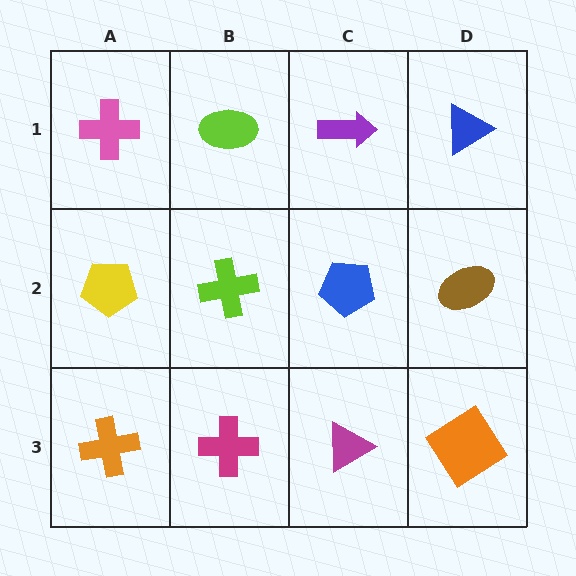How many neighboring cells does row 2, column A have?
3.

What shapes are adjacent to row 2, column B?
A lime ellipse (row 1, column B), a magenta cross (row 3, column B), a yellow pentagon (row 2, column A), a blue pentagon (row 2, column C).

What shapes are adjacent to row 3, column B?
A lime cross (row 2, column B), an orange cross (row 3, column A), a magenta triangle (row 3, column C).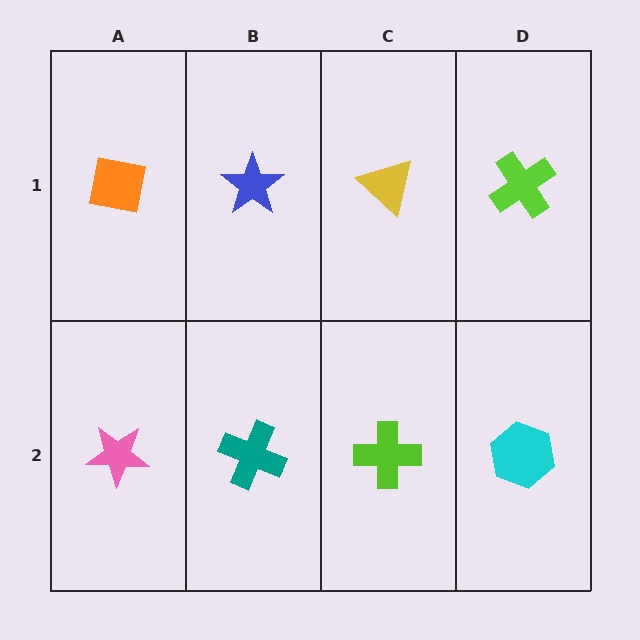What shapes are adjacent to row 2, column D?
A lime cross (row 1, column D), a lime cross (row 2, column C).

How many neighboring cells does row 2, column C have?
3.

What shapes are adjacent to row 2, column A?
An orange square (row 1, column A), a teal cross (row 2, column B).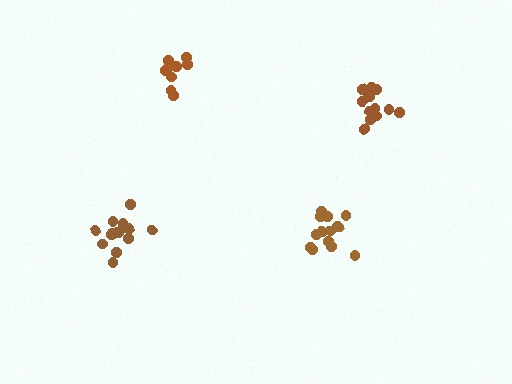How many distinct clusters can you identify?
There are 4 distinct clusters.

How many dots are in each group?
Group 1: 13 dots, Group 2: 14 dots, Group 3: 14 dots, Group 4: 9 dots (50 total).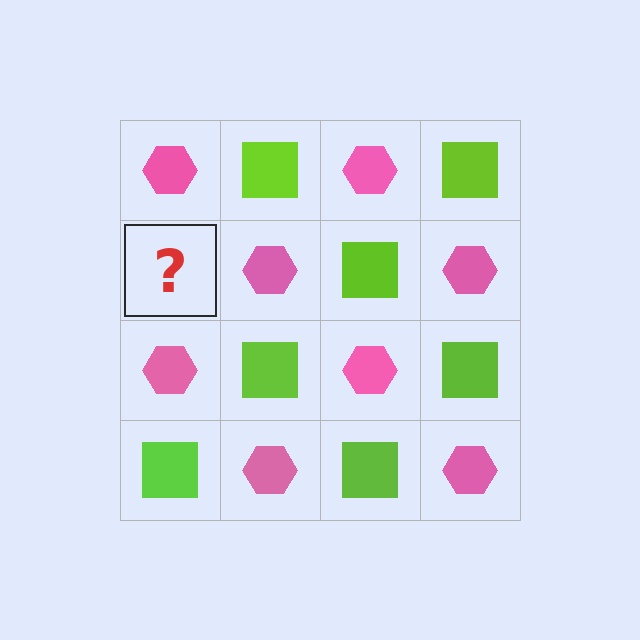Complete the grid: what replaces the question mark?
The question mark should be replaced with a lime square.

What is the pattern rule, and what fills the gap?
The rule is that it alternates pink hexagon and lime square in a checkerboard pattern. The gap should be filled with a lime square.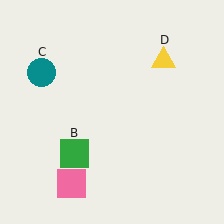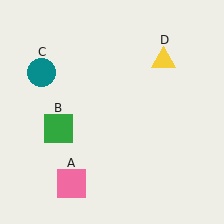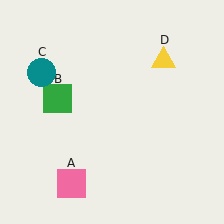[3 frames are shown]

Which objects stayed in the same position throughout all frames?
Pink square (object A) and teal circle (object C) and yellow triangle (object D) remained stationary.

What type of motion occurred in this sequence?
The green square (object B) rotated clockwise around the center of the scene.